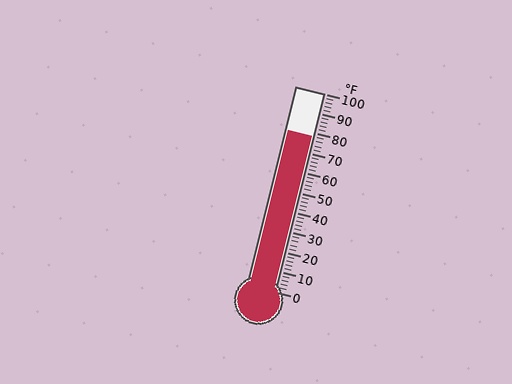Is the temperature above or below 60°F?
The temperature is above 60°F.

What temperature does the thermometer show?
The thermometer shows approximately 78°F.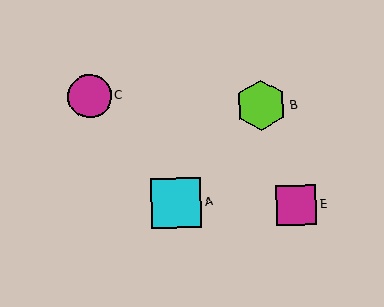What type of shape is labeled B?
Shape B is a lime hexagon.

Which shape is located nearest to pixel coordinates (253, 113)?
The lime hexagon (labeled B) at (261, 105) is nearest to that location.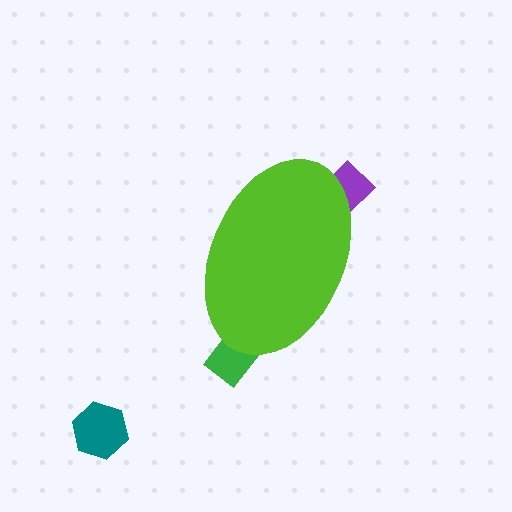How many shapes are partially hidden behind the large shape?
2 shapes are partially hidden.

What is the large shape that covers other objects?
A lime ellipse.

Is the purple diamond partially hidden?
Yes, the purple diamond is partially hidden behind the lime ellipse.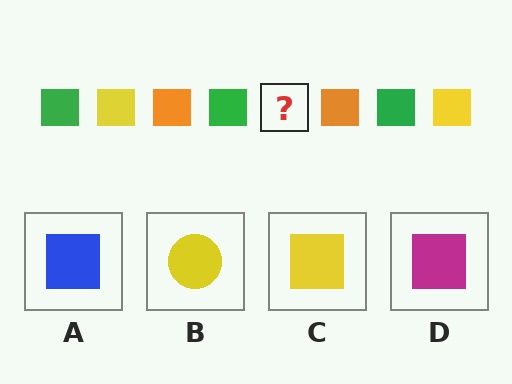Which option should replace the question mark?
Option C.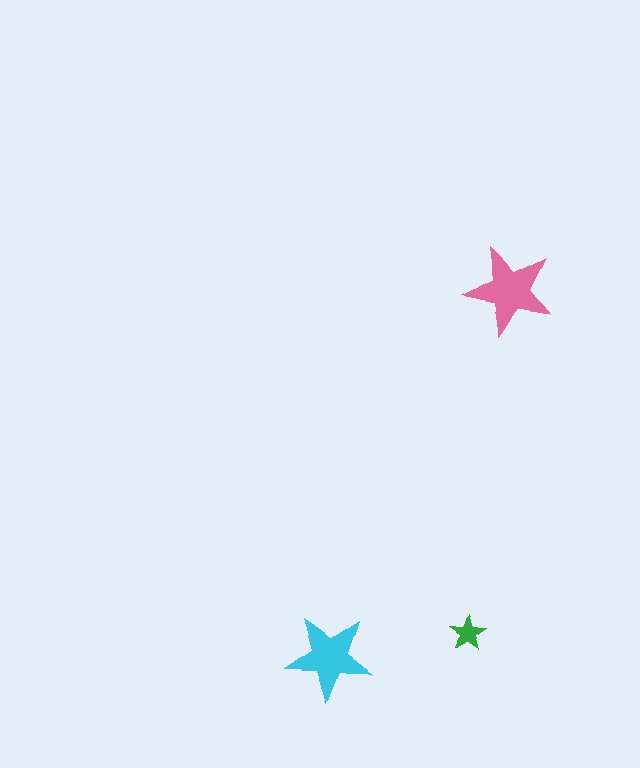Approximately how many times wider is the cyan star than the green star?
About 2.5 times wider.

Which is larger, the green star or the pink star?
The pink one.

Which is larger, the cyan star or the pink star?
The pink one.